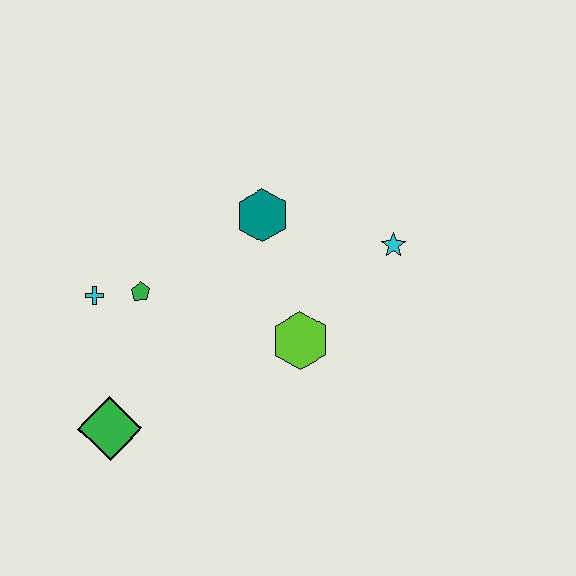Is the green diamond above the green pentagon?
No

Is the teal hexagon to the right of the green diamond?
Yes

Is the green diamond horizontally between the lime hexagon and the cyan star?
No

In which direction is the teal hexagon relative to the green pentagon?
The teal hexagon is to the right of the green pentagon.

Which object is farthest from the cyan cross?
The cyan star is farthest from the cyan cross.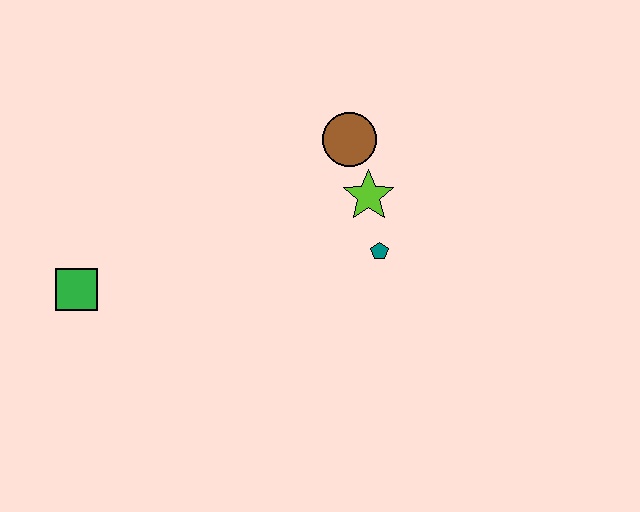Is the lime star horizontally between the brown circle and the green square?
No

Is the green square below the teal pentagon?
Yes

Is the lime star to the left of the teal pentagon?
Yes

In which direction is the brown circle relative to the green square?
The brown circle is to the right of the green square.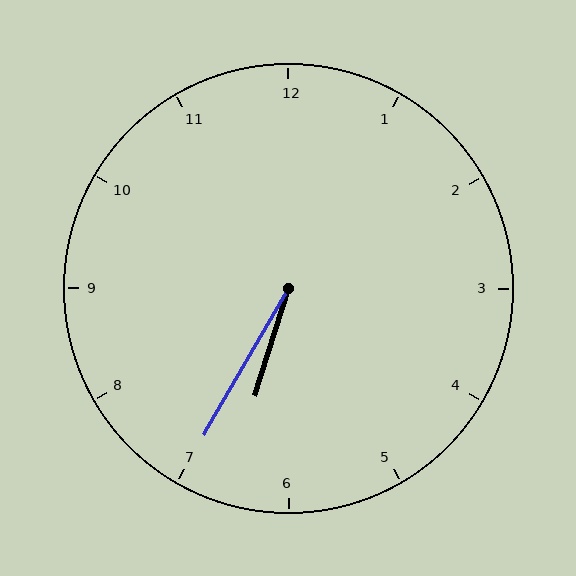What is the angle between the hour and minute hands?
Approximately 12 degrees.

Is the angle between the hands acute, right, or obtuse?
It is acute.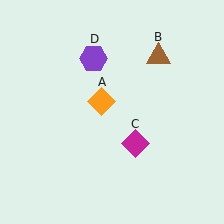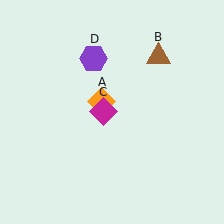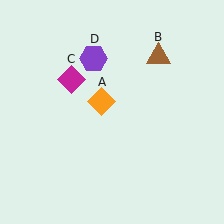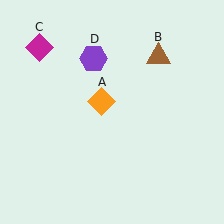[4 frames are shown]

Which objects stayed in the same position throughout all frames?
Orange diamond (object A) and brown triangle (object B) and purple hexagon (object D) remained stationary.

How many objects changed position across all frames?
1 object changed position: magenta diamond (object C).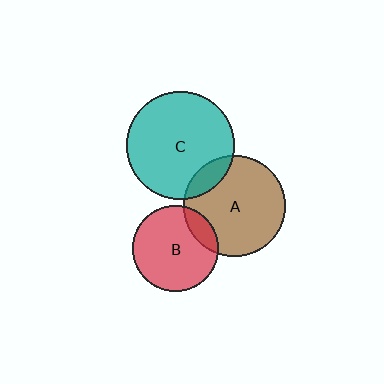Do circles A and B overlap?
Yes.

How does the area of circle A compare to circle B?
Approximately 1.4 times.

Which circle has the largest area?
Circle C (teal).